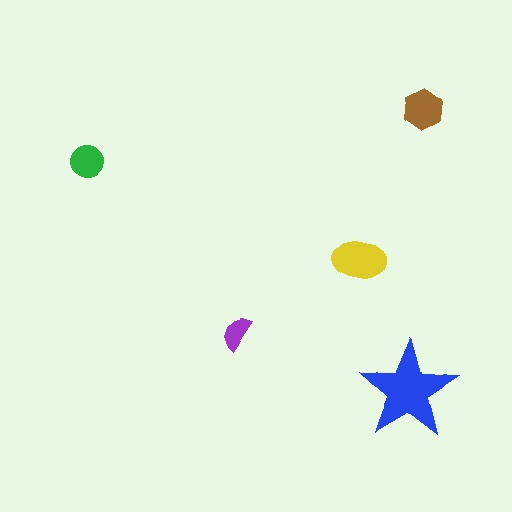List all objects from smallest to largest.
The purple semicircle, the green circle, the brown hexagon, the yellow ellipse, the blue star.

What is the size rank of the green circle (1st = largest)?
4th.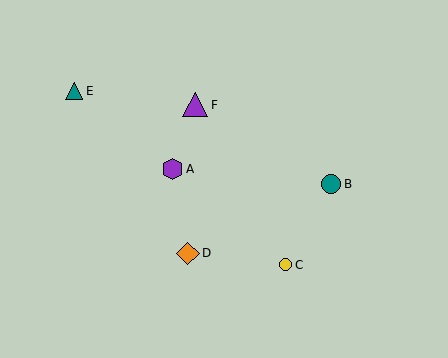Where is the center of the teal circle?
The center of the teal circle is at (331, 184).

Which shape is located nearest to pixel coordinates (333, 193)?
The teal circle (labeled B) at (331, 184) is nearest to that location.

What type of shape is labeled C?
Shape C is a yellow circle.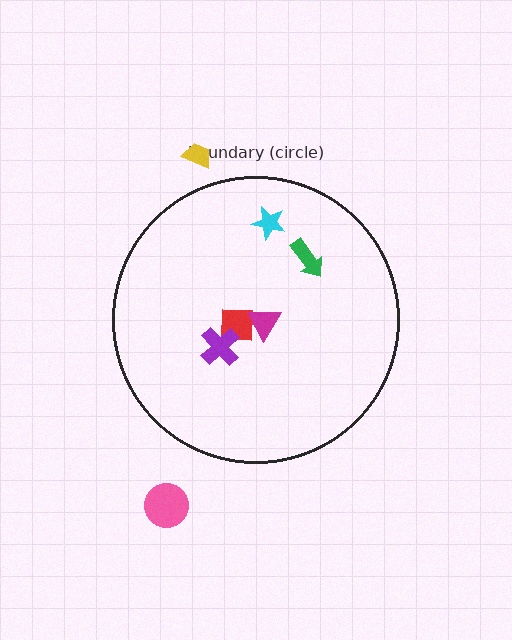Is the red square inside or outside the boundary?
Inside.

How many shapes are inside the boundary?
5 inside, 2 outside.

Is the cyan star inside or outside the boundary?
Inside.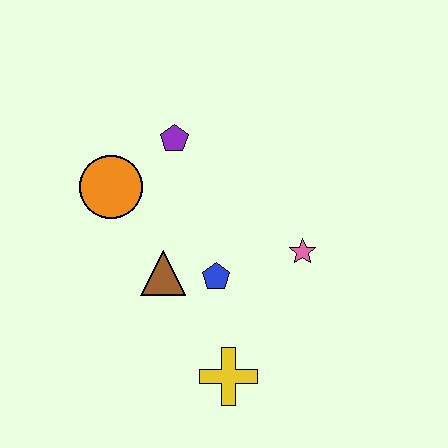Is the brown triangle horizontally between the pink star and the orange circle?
Yes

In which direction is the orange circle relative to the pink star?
The orange circle is to the left of the pink star.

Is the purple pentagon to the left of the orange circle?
No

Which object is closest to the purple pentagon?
The orange circle is closest to the purple pentagon.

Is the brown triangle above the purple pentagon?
No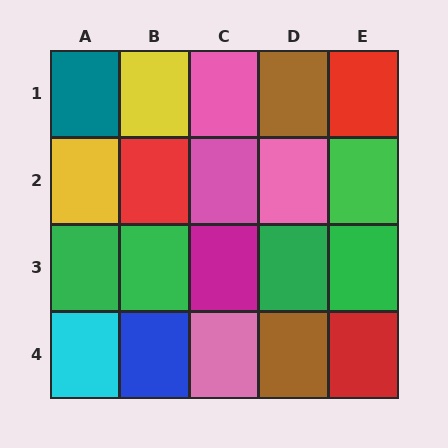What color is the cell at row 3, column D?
Green.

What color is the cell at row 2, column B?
Red.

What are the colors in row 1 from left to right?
Teal, yellow, pink, brown, red.